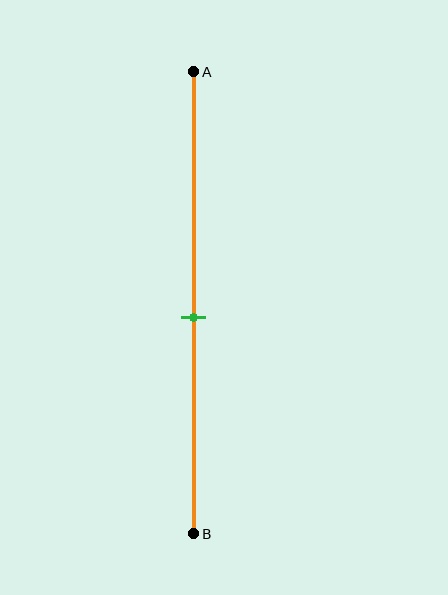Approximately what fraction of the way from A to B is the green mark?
The green mark is approximately 55% of the way from A to B.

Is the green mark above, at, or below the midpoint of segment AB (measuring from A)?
The green mark is below the midpoint of segment AB.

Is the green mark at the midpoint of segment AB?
No, the mark is at about 55% from A, not at the 50% midpoint.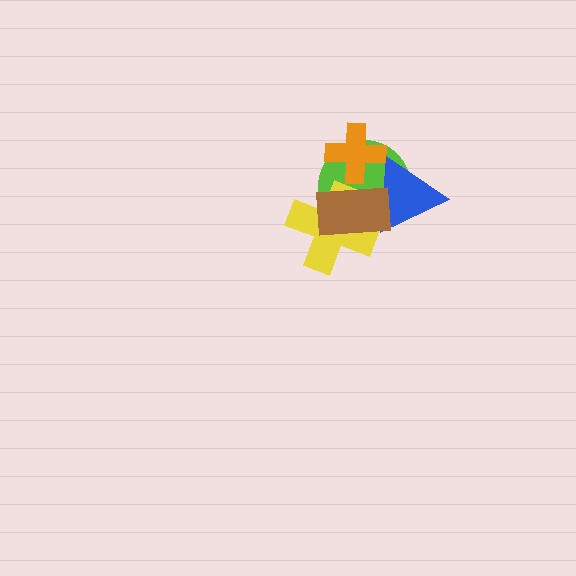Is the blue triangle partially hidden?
Yes, it is partially covered by another shape.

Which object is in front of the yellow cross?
The brown rectangle is in front of the yellow cross.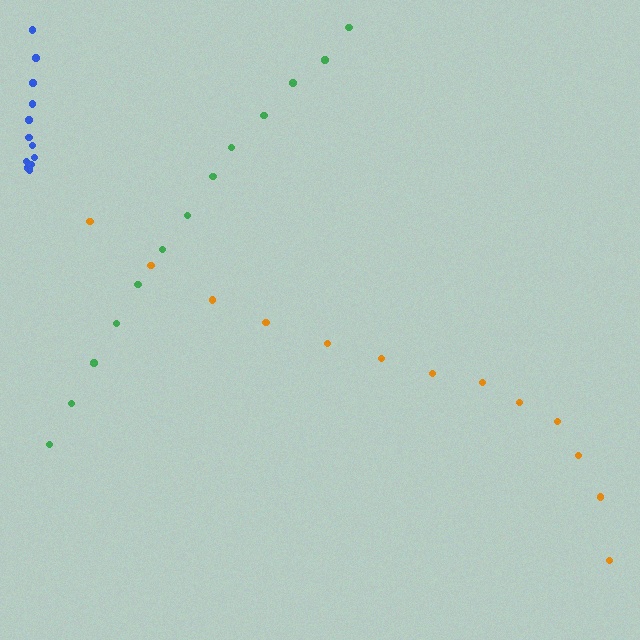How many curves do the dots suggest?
There are 3 distinct paths.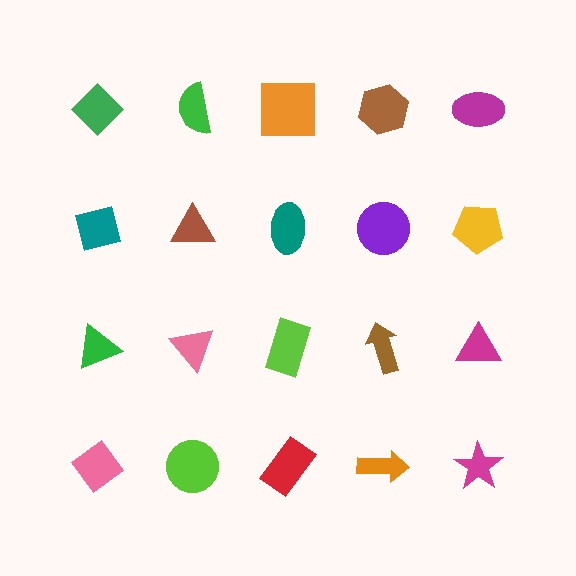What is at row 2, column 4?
A purple circle.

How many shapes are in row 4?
5 shapes.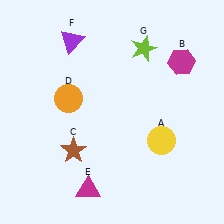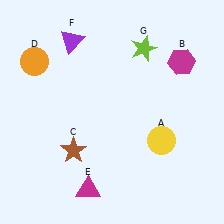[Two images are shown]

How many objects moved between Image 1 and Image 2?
1 object moved between the two images.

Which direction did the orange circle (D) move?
The orange circle (D) moved up.